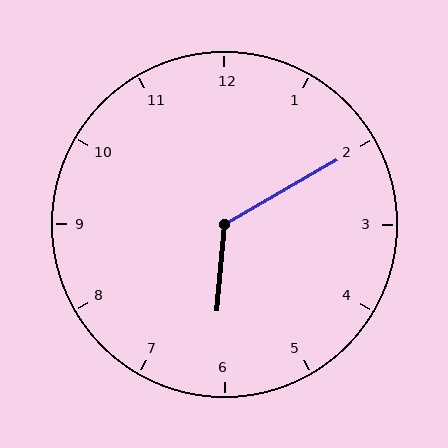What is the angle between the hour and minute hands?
Approximately 125 degrees.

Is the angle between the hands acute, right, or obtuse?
It is obtuse.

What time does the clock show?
6:10.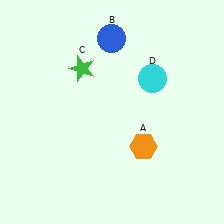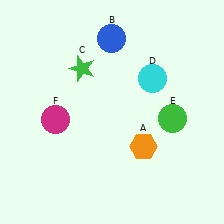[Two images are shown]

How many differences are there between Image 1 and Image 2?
There are 2 differences between the two images.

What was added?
A green circle (E), a magenta circle (F) were added in Image 2.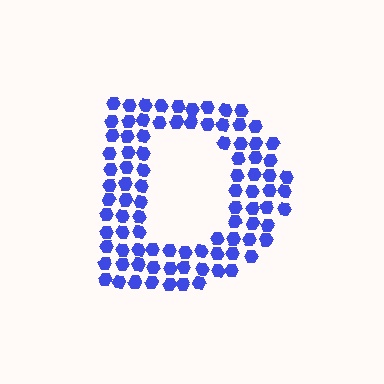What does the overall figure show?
The overall figure shows the letter D.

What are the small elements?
The small elements are hexagons.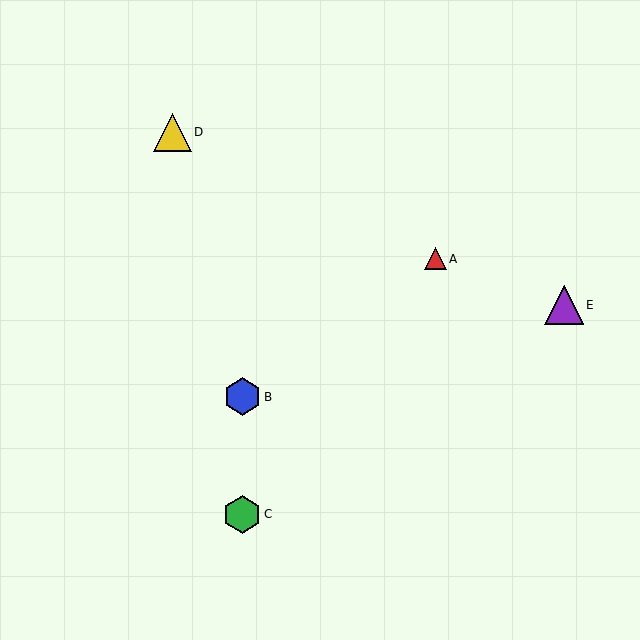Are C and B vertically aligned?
Yes, both are at x≈242.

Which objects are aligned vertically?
Objects B, C are aligned vertically.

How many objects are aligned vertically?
2 objects (B, C) are aligned vertically.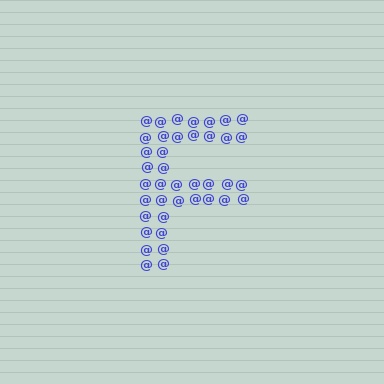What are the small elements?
The small elements are at signs.